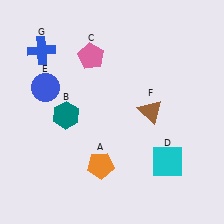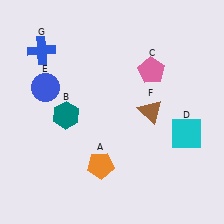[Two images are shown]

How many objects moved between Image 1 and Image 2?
2 objects moved between the two images.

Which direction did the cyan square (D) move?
The cyan square (D) moved up.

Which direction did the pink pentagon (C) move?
The pink pentagon (C) moved right.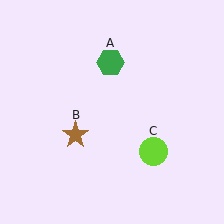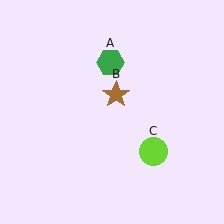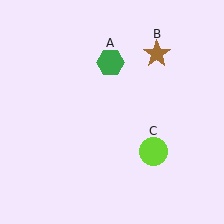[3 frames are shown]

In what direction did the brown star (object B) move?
The brown star (object B) moved up and to the right.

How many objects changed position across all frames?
1 object changed position: brown star (object B).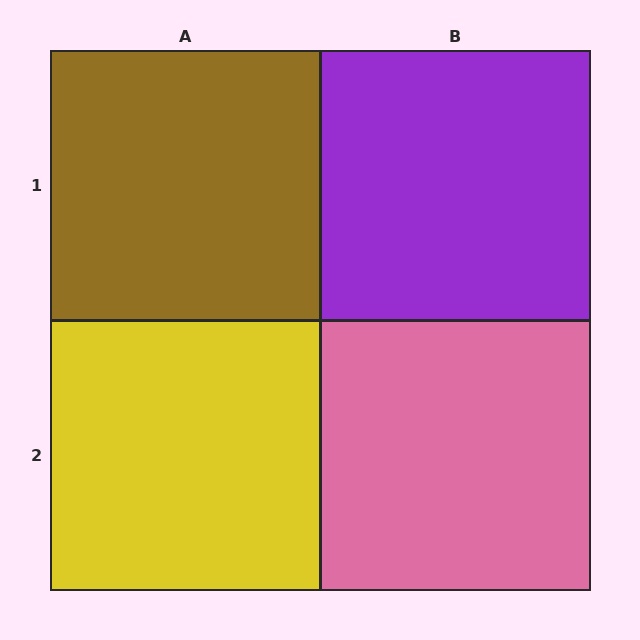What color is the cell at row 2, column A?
Yellow.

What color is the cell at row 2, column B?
Pink.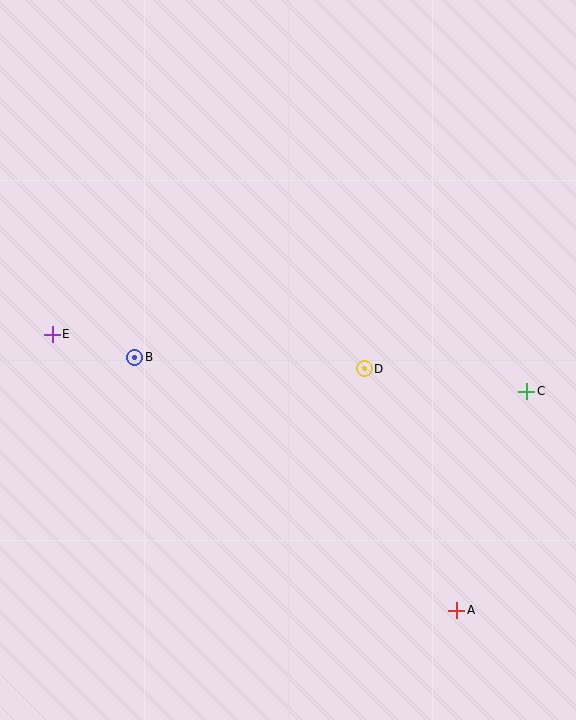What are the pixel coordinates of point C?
Point C is at (527, 391).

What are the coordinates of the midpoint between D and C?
The midpoint between D and C is at (446, 380).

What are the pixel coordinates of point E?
Point E is at (52, 334).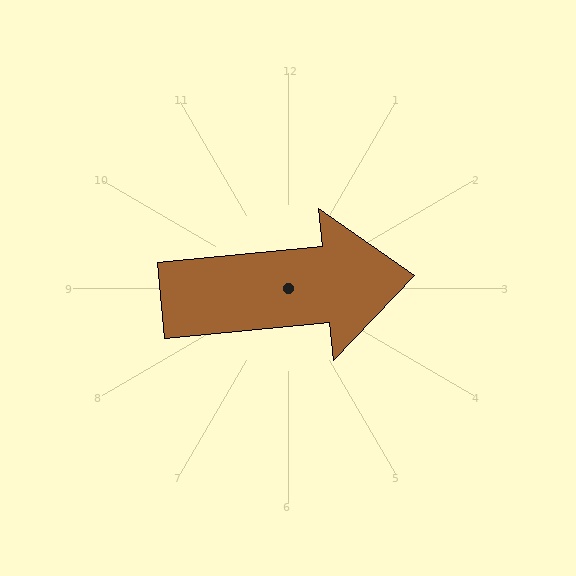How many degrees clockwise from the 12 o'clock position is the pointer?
Approximately 85 degrees.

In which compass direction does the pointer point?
East.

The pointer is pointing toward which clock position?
Roughly 3 o'clock.